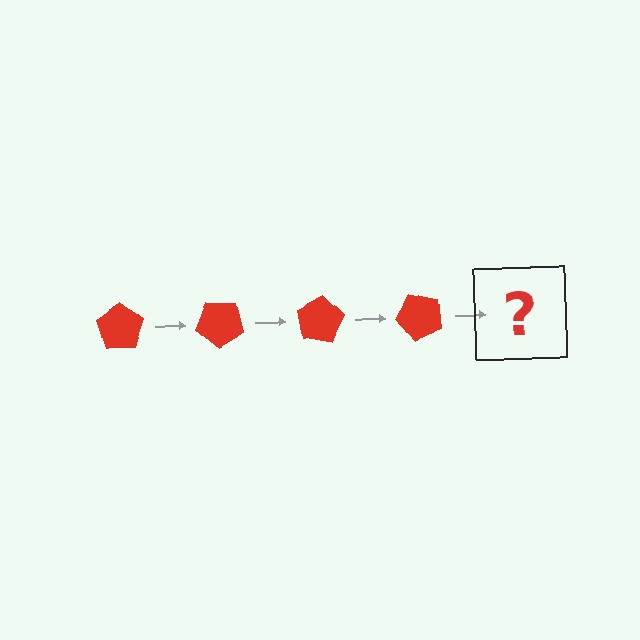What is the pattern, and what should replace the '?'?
The pattern is that the pentagon rotates 40 degrees each step. The '?' should be a red pentagon rotated 160 degrees.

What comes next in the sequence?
The next element should be a red pentagon rotated 160 degrees.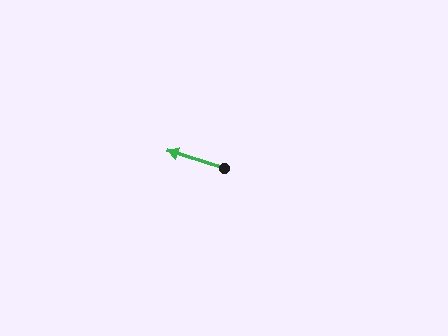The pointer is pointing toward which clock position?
Roughly 10 o'clock.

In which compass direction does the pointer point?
West.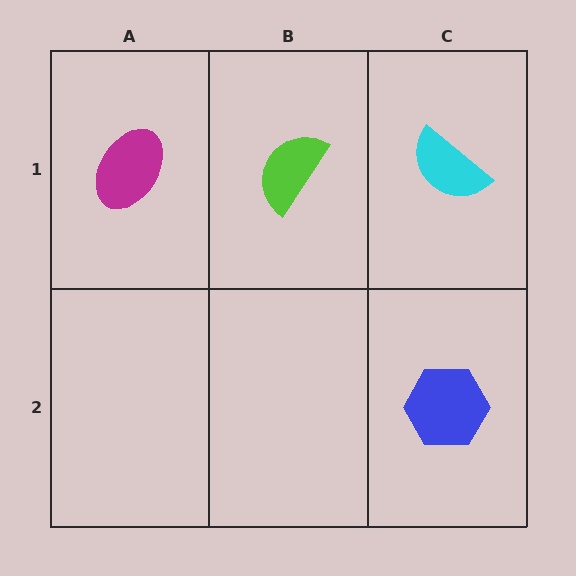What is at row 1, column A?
A magenta ellipse.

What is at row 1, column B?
A lime semicircle.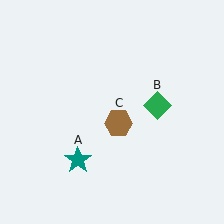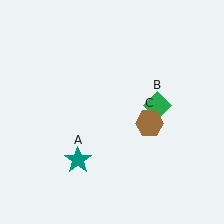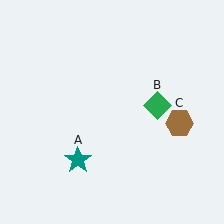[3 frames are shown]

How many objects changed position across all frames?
1 object changed position: brown hexagon (object C).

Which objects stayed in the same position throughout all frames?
Teal star (object A) and green diamond (object B) remained stationary.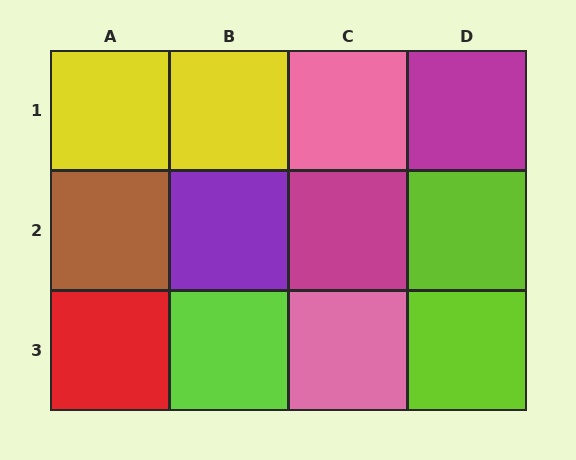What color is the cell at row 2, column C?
Magenta.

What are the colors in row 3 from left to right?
Red, lime, pink, lime.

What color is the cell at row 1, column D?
Magenta.